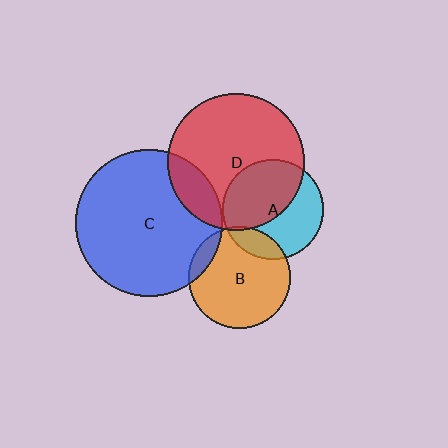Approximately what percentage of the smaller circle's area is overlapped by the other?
Approximately 5%.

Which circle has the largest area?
Circle C (blue).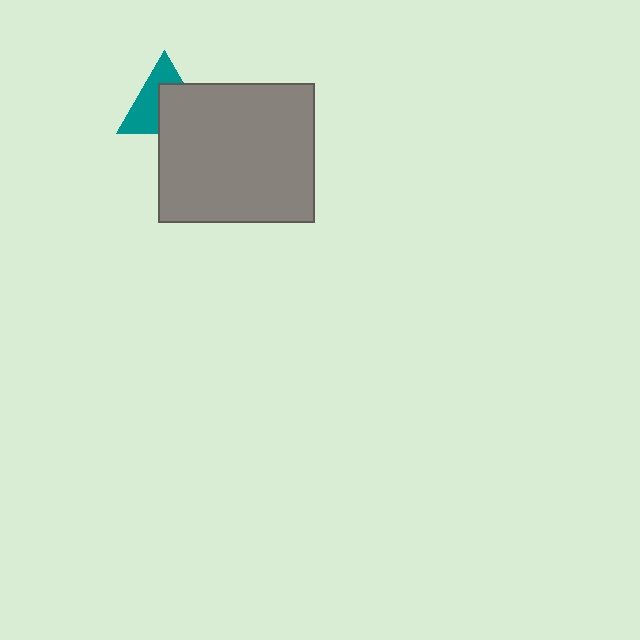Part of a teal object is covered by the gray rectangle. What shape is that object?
It is a triangle.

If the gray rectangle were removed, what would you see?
You would see the complete teal triangle.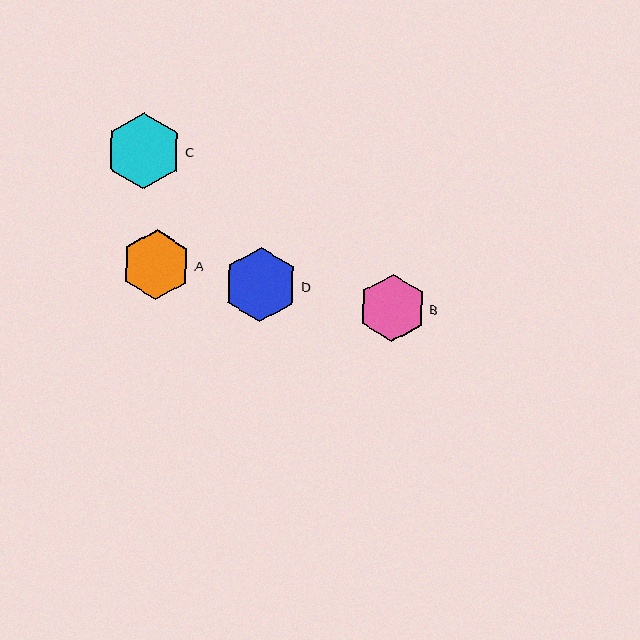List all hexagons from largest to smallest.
From largest to smallest: C, D, A, B.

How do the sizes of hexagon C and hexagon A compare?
Hexagon C and hexagon A are approximately the same size.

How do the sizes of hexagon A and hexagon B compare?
Hexagon A and hexagon B are approximately the same size.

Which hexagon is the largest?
Hexagon C is the largest with a size of approximately 76 pixels.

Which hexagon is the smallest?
Hexagon B is the smallest with a size of approximately 68 pixels.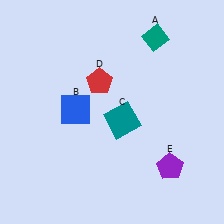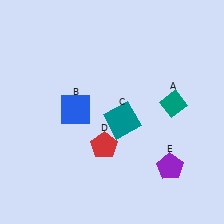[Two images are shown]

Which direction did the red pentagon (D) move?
The red pentagon (D) moved down.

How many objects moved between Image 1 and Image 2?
2 objects moved between the two images.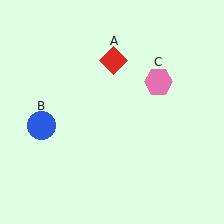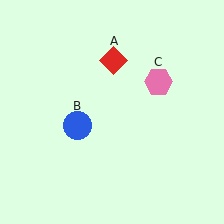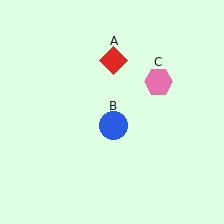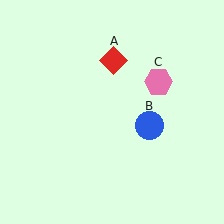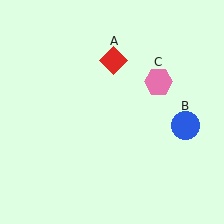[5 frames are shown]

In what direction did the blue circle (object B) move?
The blue circle (object B) moved right.